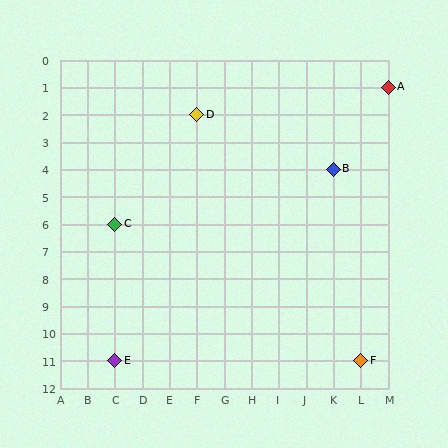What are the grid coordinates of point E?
Point E is at grid coordinates (C, 11).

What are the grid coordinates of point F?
Point F is at grid coordinates (L, 11).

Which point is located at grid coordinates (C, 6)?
Point C is at (C, 6).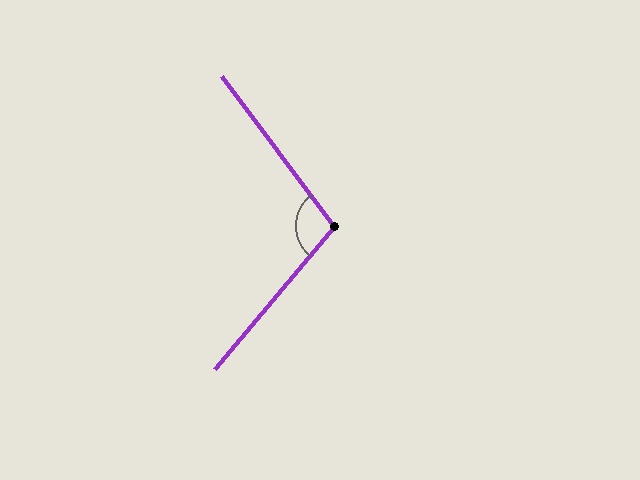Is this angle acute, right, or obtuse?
It is obtuse.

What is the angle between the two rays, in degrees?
Approximately 103 degrees.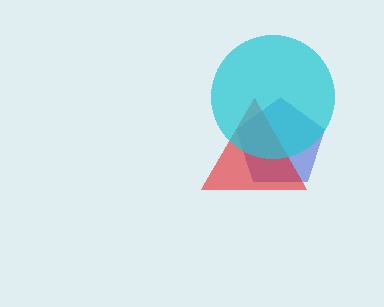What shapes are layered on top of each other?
The layered shapes are: a blue pentagon, a red triangle, a cyan circle.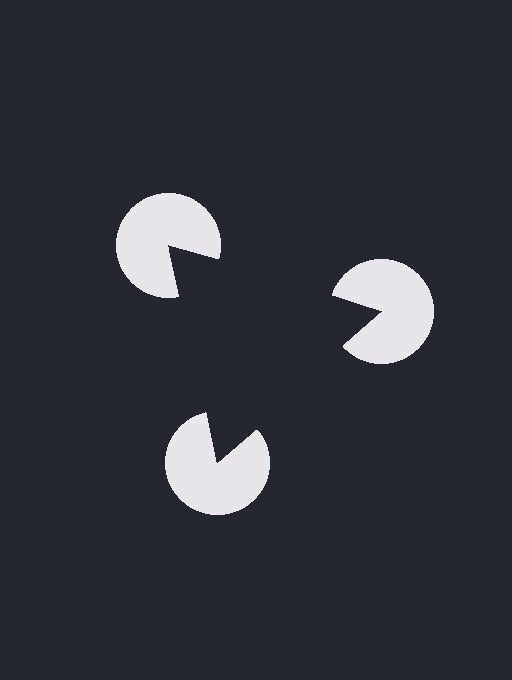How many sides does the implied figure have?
3 sides.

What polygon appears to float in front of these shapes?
An illusory triangle — its edges are inferred from the aligned wedge cuts in the pac-man discs, not physically drawn.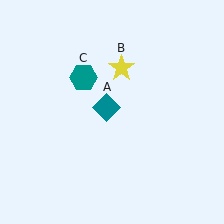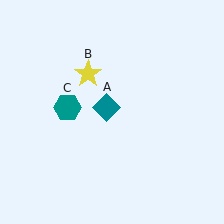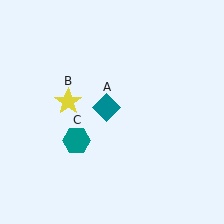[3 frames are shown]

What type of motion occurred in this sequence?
The yellow star (object B), teal hexagon (object C) rotated counterclockwise around the center of the scene.